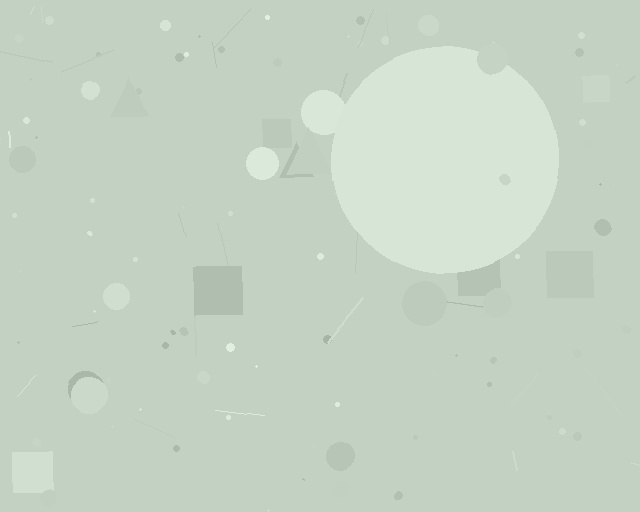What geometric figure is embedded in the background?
A circle is embedded in the background.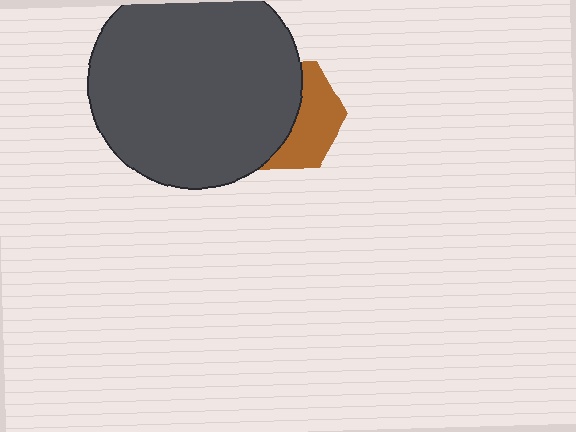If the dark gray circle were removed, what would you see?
You would see the complete brown hexagon.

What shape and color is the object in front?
The object in front is a dark gray circle.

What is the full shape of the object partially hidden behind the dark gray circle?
The partially hidden object is a brown hexagon.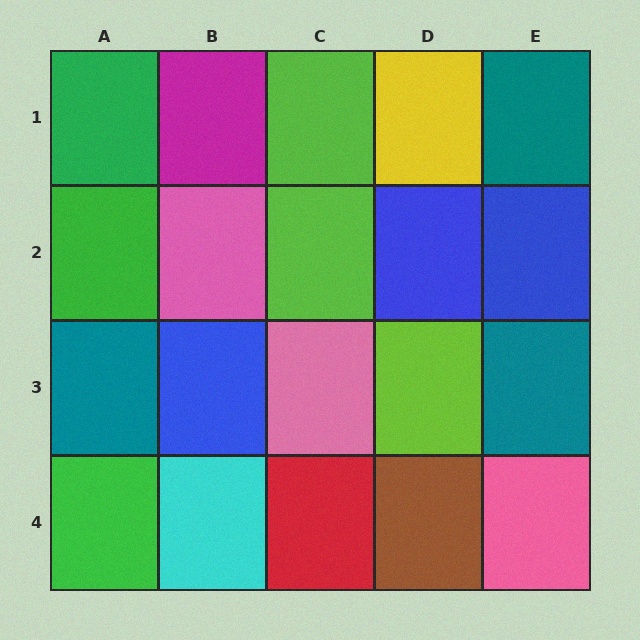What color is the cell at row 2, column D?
Blue.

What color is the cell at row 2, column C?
Lime.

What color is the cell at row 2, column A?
Green.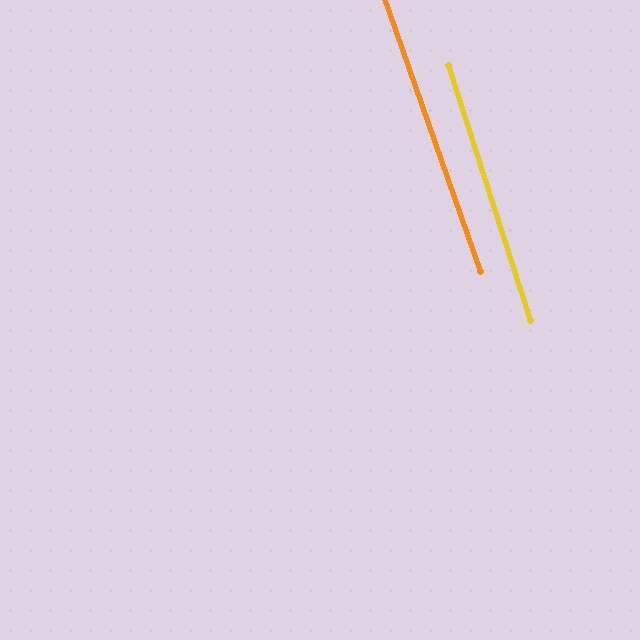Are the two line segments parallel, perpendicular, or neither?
Parallel — their directions differ by only 1.5°.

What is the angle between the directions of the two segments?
Approximately 2 degrees.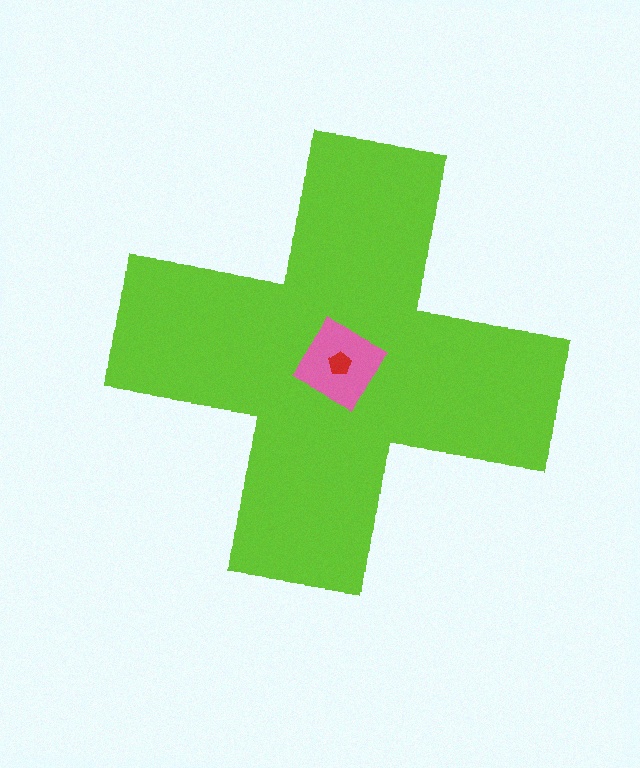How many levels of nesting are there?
3.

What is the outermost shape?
The lime cross.